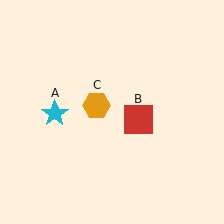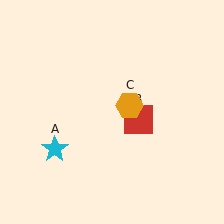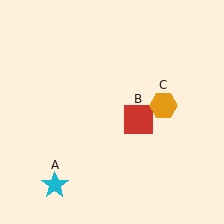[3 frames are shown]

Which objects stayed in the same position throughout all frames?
Red square (object B) remained stationary.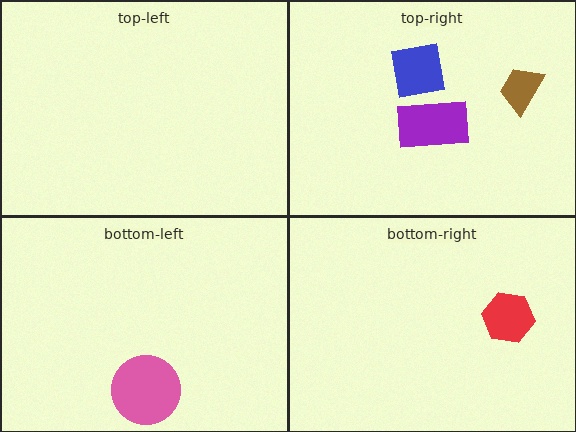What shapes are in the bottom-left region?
The pink circle.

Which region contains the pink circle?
The bottom-left region.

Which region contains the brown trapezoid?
The top-right region.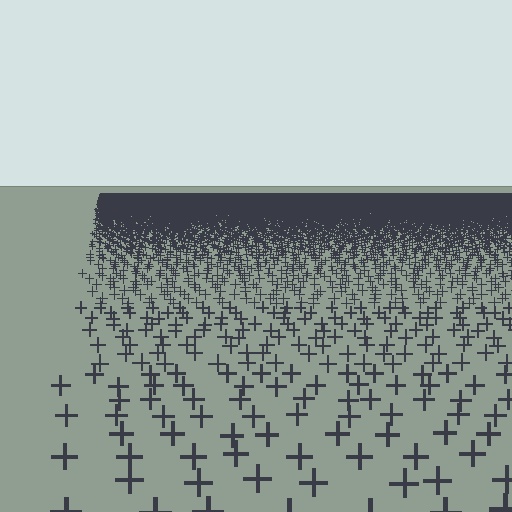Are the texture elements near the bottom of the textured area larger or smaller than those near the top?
Larger. Near the bottom, elements are closer to the viewer and appear at a bigger on-screen size.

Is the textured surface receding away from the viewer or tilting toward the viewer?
The surface is receding away from the viewer. Texture elements get smaller and denser toward the top.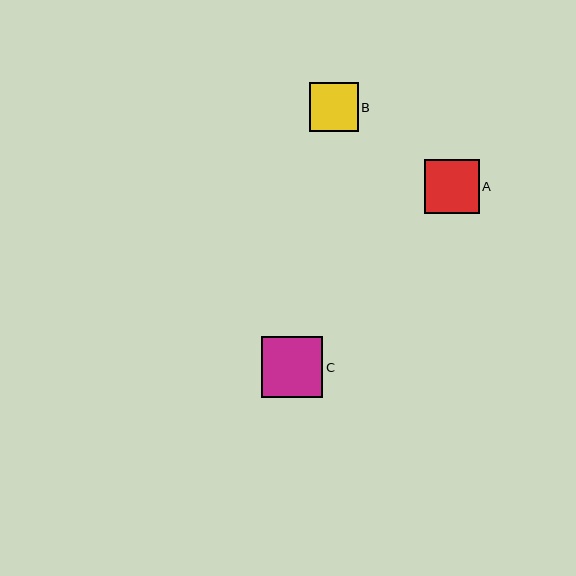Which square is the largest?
Square C is the largest with a size of approximately 61 pixels.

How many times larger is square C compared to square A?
Square C is approximately 1.1 times the size of square A.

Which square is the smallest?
Square B is the smallest with a size of approximately 49 pixels.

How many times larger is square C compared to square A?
Square C is approximately 1.1 times the size of square A.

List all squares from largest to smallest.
From largest to smallest: C, A, B.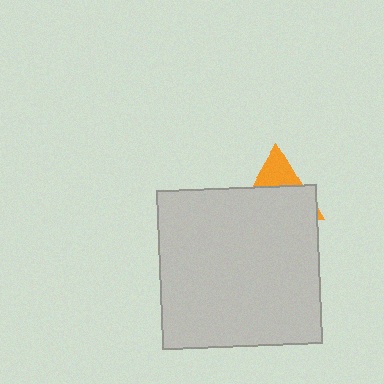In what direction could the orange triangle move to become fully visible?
The orange triangle could move up. That would shift it out from behind the light gray square entirely.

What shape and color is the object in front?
The object in front is a light gray square.